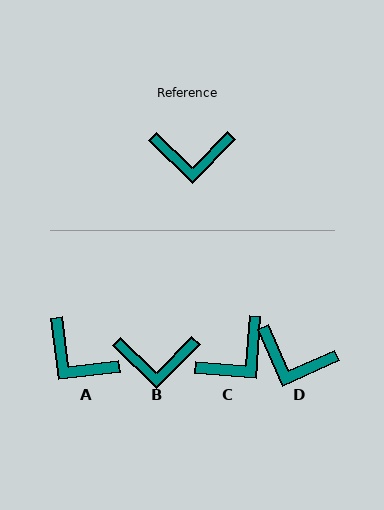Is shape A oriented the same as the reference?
No, it is off by about 39 degrees.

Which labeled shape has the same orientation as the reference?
B.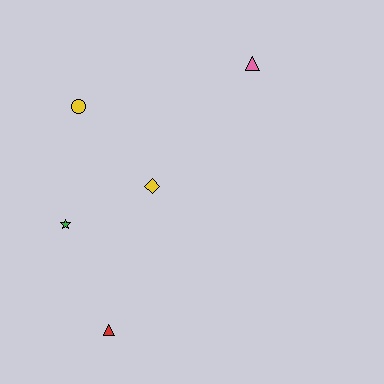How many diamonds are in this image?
There is 1 diamond.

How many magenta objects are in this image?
There are no magenta objects.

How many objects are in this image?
There are 5 objects.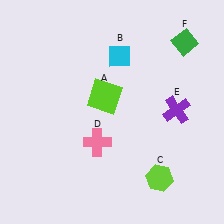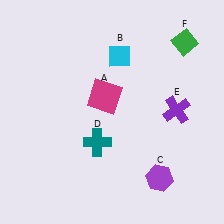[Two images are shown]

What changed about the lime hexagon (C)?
In Image 1, C is lime. In Image 2, it changed to purple.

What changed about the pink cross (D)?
In Image 1, D is pink. In Image 2, it changed to teal.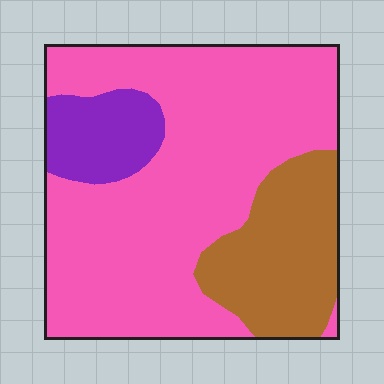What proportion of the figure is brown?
Brown takes up about one fifth (1/5) of the figure.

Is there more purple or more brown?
Brown.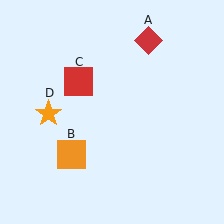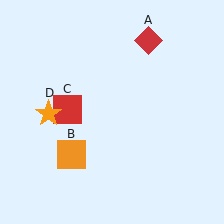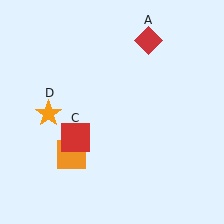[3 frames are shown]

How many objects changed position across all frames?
1 object changed position: red square (object C).